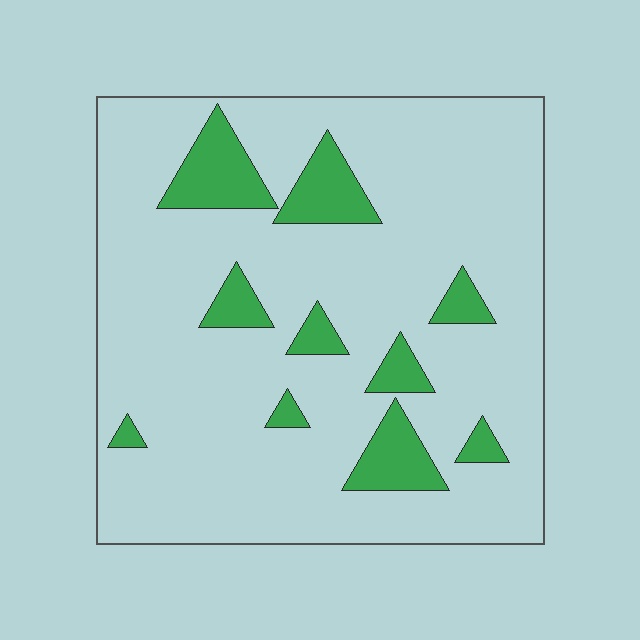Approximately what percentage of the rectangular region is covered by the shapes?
Approximately 15%.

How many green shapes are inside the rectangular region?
10.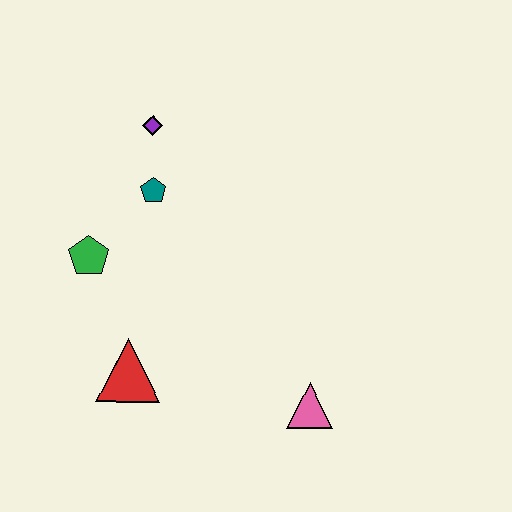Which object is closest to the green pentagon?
The teal pentagon is closest to the green pentagon.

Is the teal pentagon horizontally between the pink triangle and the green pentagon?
Yes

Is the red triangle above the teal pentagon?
No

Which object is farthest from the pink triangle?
The purple diamond is farthest from the pink triangle.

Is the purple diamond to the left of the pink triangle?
Yes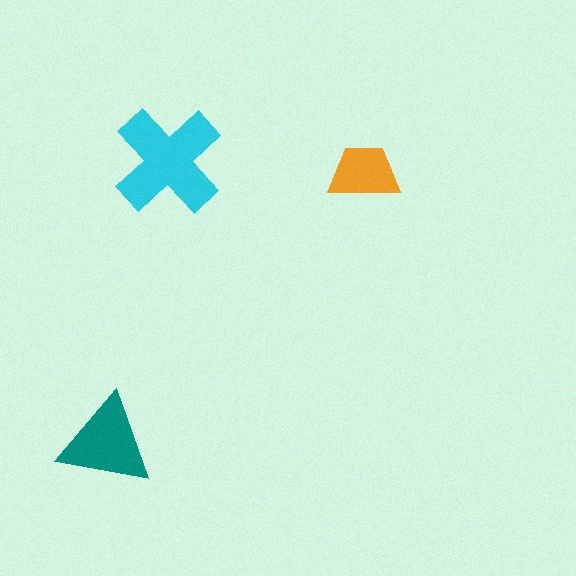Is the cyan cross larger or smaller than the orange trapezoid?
Larger.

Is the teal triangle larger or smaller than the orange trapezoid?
Larger.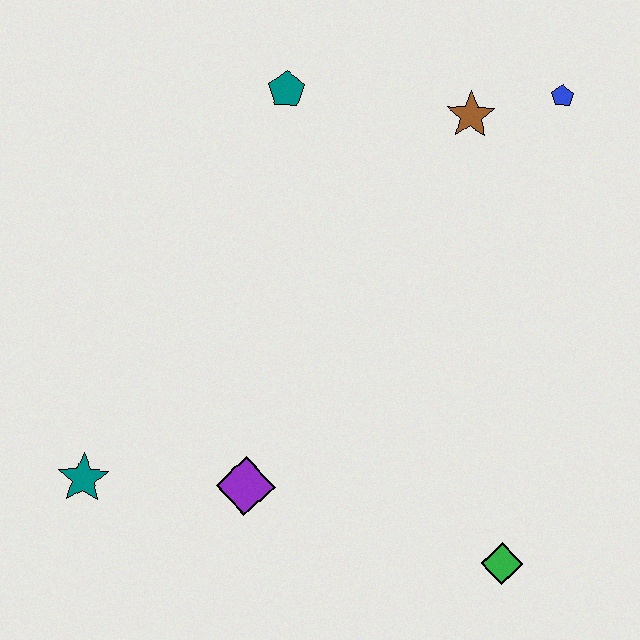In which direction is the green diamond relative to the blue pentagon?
The green diamond is below the blue pentagon.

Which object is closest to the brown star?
The blue pentagon is closest to the brown star.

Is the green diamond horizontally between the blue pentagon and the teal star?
Yes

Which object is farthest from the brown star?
The teal star is farthest from the brown star.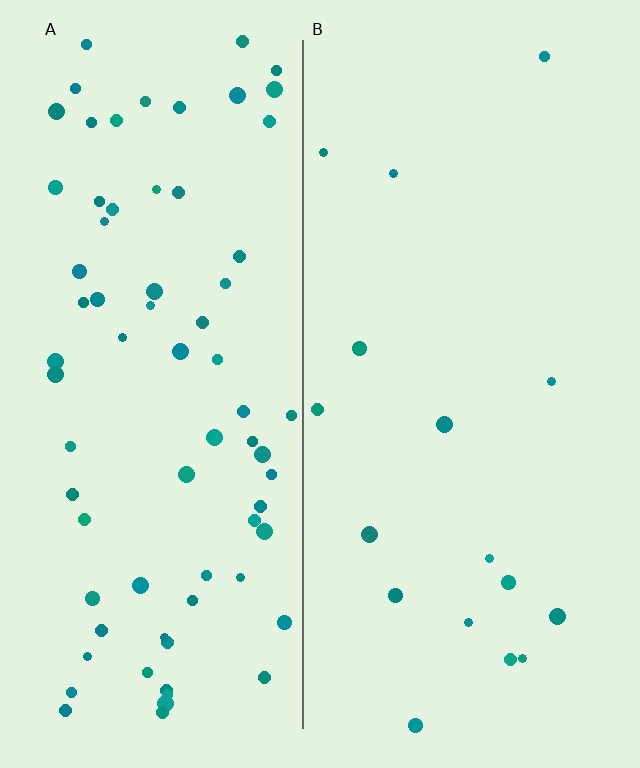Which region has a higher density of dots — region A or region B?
A (the left).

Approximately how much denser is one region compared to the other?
Approximately 4.5× — region A over region B.